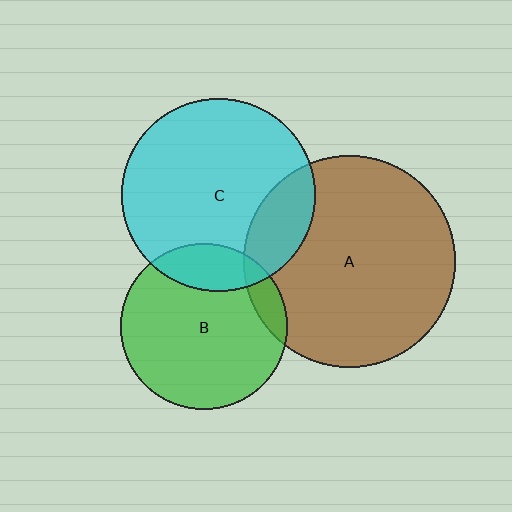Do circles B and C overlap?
Yes.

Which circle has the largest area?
Circle A (brown).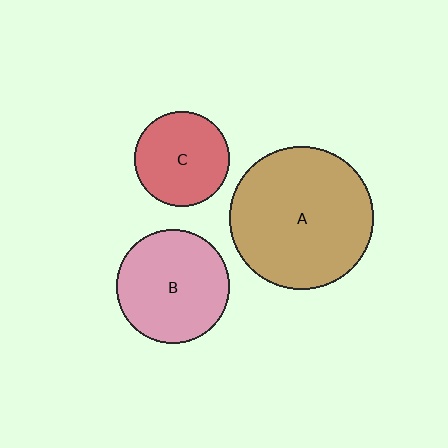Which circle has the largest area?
Circle A (brown).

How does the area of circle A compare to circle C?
Approximately 2.3 times.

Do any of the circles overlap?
No, none of the circles overlap.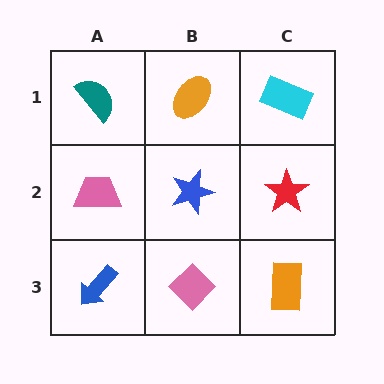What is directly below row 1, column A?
A pink trapezoid.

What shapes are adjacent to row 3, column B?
A blue star (row 2, column B), a blue arrow (row 3, column A), an orange rectangle (row 3, column C).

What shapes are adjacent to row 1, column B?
A blue star (row 2, column B), a teal semicircle (row 1, column A), a cyan rectangle (row 1, column C).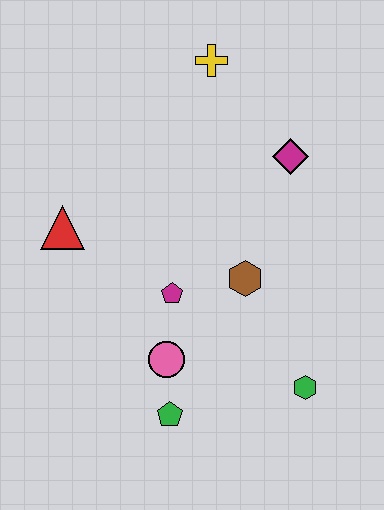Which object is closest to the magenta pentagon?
The pink circle is closest to the magenta pentagon.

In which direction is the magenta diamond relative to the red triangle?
The magenta diamond is to the right of the red triangle.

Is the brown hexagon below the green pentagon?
No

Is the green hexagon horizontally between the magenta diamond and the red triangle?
No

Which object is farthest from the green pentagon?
The yellow cross is farthest from the green pentagon.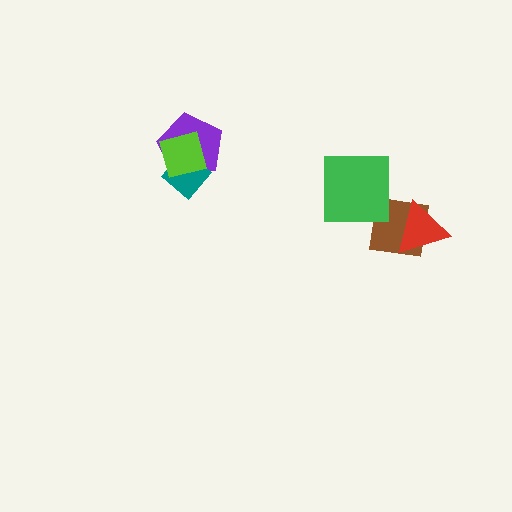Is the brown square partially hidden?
Yes, it is partially covered by another shape.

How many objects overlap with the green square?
0 objects overlap with the green square.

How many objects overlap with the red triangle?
1 object overlaps with the red triangle.